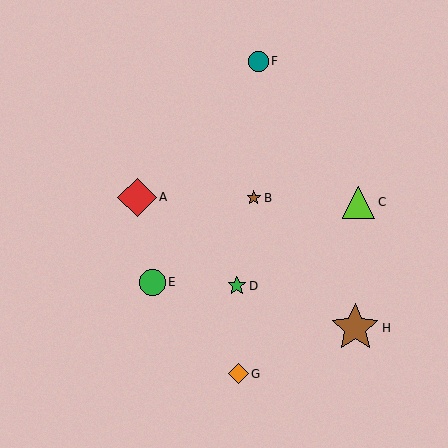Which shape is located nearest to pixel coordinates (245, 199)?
The brown star (labeled B) at (254, 198) is nearest to that location.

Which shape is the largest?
The brown star (labeled H) is the largest.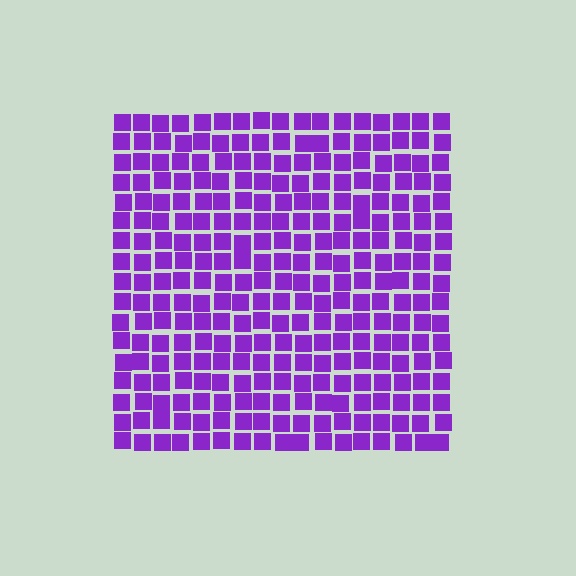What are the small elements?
The small elements are squares.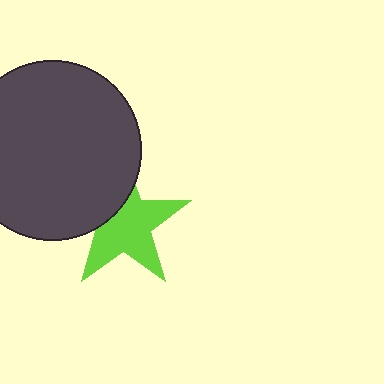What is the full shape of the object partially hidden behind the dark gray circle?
The partially hidden object is a lime star.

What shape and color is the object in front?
The object in front is a dark gray circle.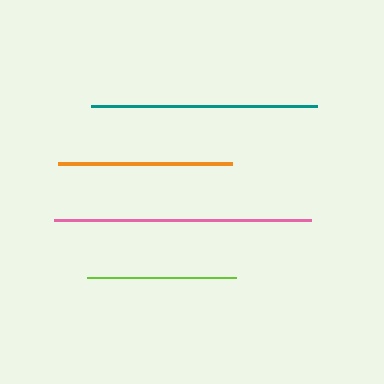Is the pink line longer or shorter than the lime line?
The pink line is longer than the lime line.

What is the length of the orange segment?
The orange segment is approximately 174 pixels long.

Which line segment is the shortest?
The lime line is the shortest at approximately 149 pixels.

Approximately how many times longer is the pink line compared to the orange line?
The pink line is approximately 1.5 times the length of the orange line.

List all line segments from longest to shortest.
From longest to shortest: pink, teal, orange, lime.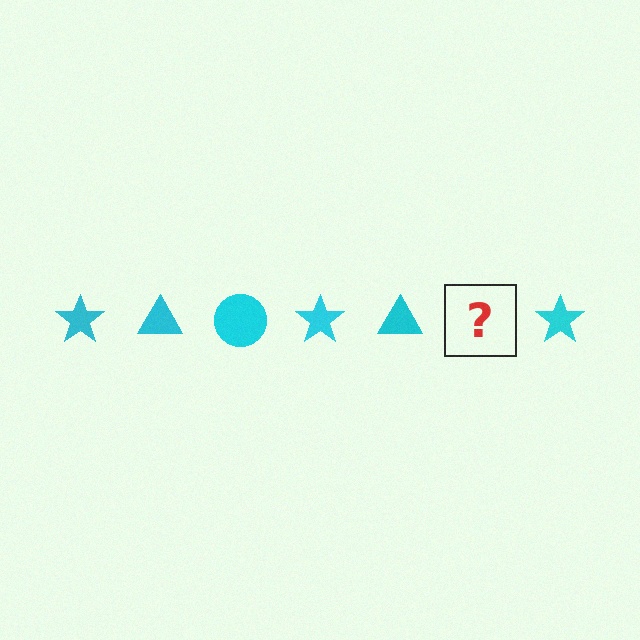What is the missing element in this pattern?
The missing element is a cyan circle.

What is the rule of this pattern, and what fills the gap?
The rule is that the pattern cycles through star, triangle, circle shapes in cyan. The gap should be filled with a cyan circle.